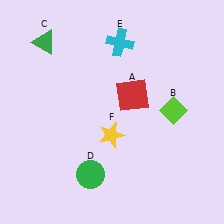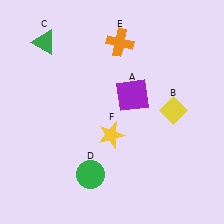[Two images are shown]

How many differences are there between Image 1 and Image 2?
There are 3 differences between the two images.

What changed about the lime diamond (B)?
In Image 1, B is lime. In Image 2, it changed to yellow.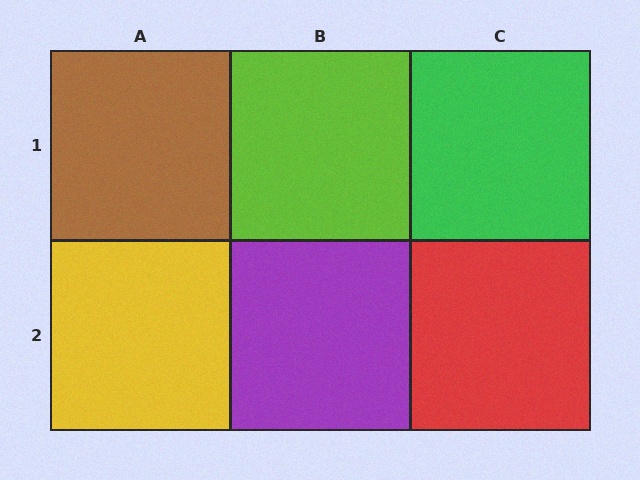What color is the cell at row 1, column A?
Brown.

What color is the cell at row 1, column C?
Green.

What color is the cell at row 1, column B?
Lime.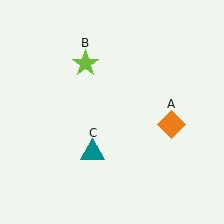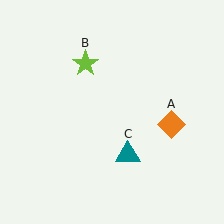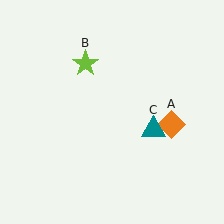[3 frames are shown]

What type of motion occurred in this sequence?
The teal triangle (object C) rotated counterclockwise around the center of the scene.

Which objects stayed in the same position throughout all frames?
Orange diamond (object A) and lime star (object B) remained stationary.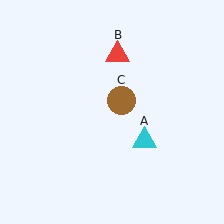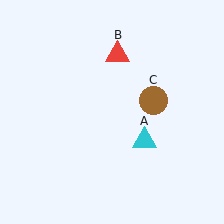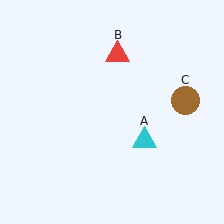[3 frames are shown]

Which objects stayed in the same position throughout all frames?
Cyan triangle (object A) and red triangle (object B) remained stationary.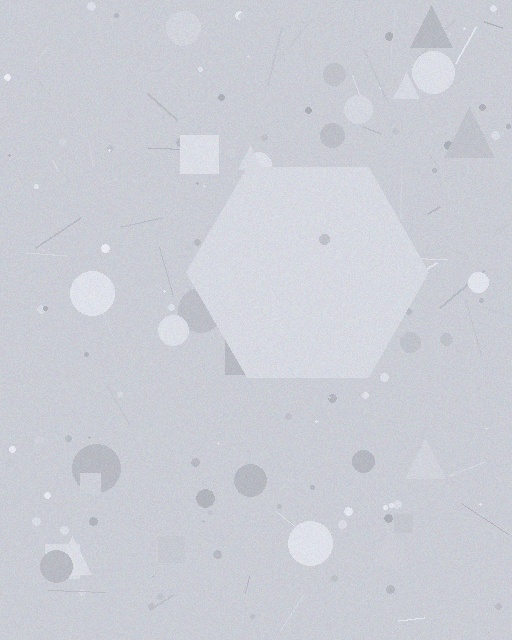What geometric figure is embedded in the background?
A hexagon is embedded in the background.